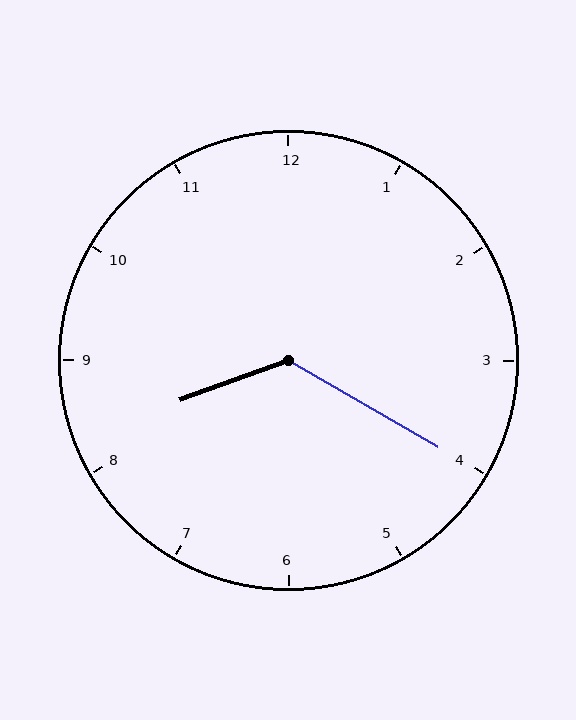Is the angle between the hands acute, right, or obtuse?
It is obtuse.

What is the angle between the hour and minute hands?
Approximately 130 degrees.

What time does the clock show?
8:20.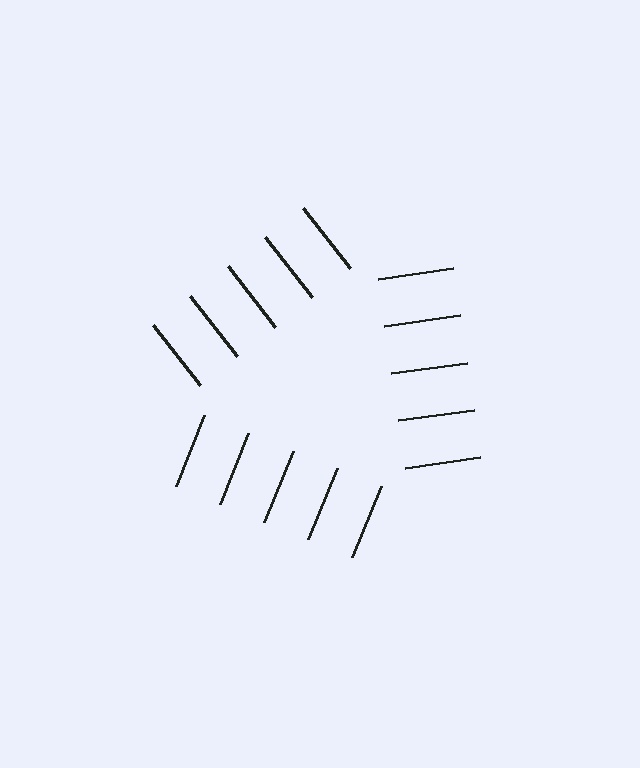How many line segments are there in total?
15 — 5 along each of the 3 edges.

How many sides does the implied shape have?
3 sides — the line-ends trace a triangle.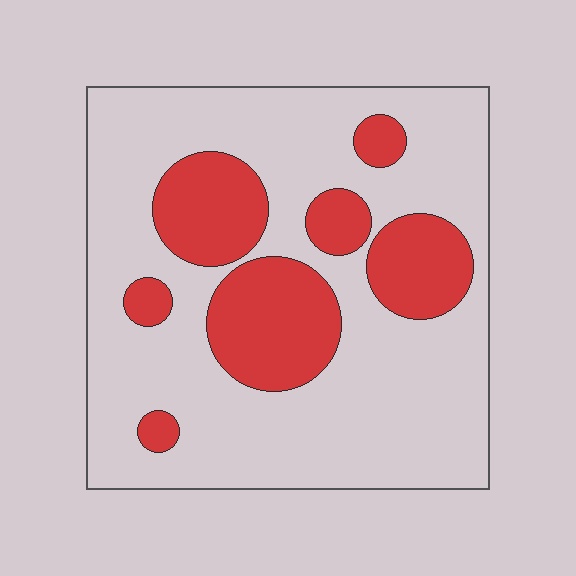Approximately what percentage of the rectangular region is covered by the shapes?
Approximately 25%.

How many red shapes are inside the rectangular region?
7.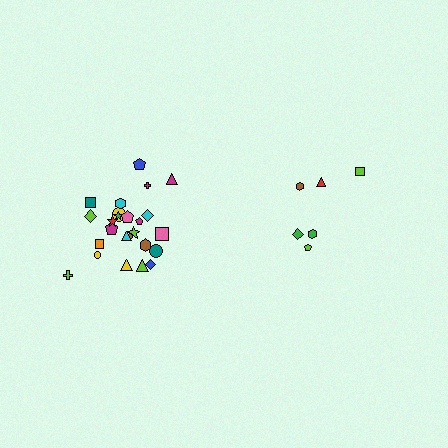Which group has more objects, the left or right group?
The left group.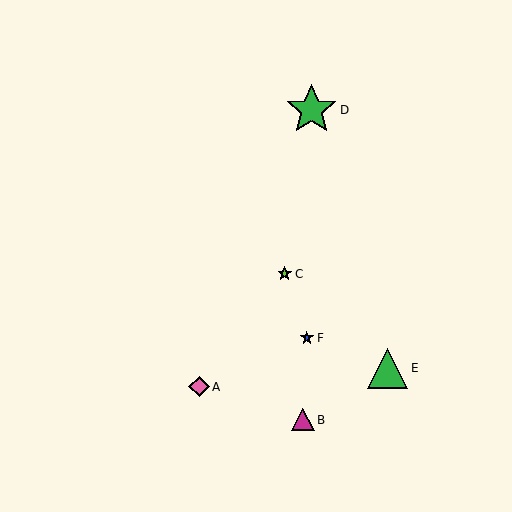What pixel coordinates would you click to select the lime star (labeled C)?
Click at (285, 274) to select the lime star C.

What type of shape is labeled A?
Shape A is a pink diamond.